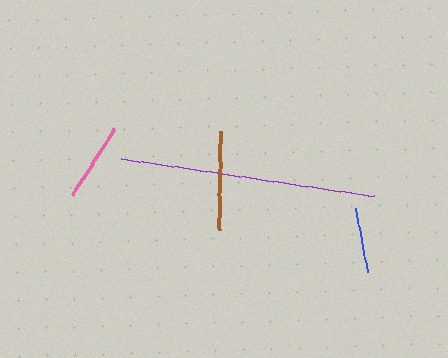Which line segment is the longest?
The purple line is the longest at approximately 255 pixels.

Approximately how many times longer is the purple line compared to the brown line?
The purple line is approximately 2.6 times the length of the brown line.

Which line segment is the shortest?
The blue line is the shortest at approximately 65 pixels.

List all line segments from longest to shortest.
From longest to shortest: purple, brown, pink, blue.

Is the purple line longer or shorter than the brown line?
The purple line is longer than the brown line.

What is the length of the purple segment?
The purple segment is approximately 255 pixels long.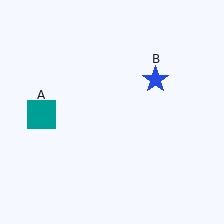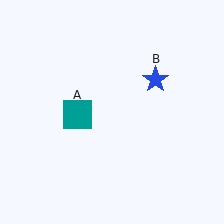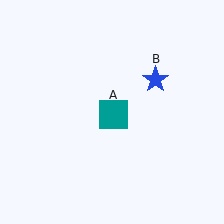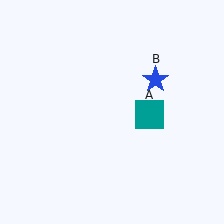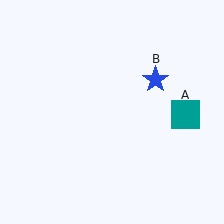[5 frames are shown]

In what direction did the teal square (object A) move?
The teal square (object A) moved right.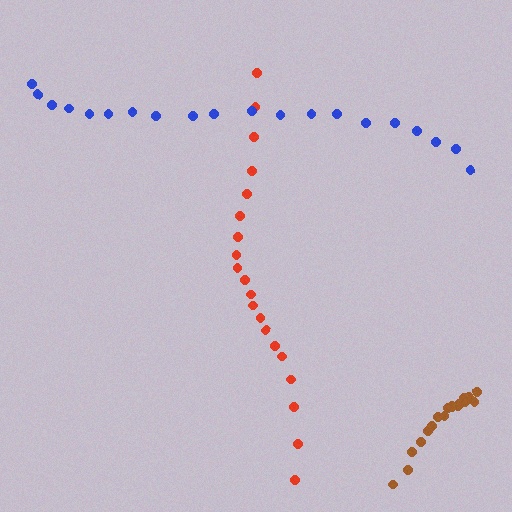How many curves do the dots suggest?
There are 3 distinct paths.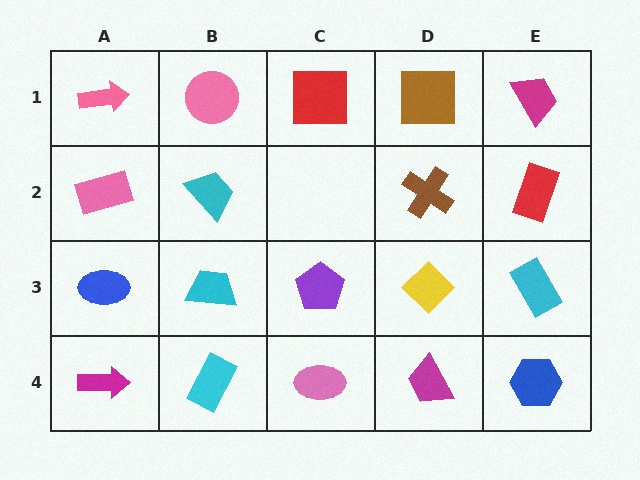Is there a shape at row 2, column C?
No, that cell is empty.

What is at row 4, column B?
A cyan rectangle.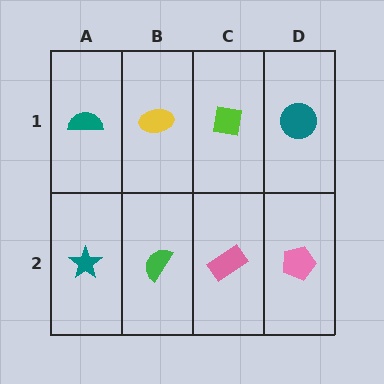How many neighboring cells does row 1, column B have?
3.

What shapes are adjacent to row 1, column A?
A teal star (row 2, column A), a yellow ellipse (row 1, column B).